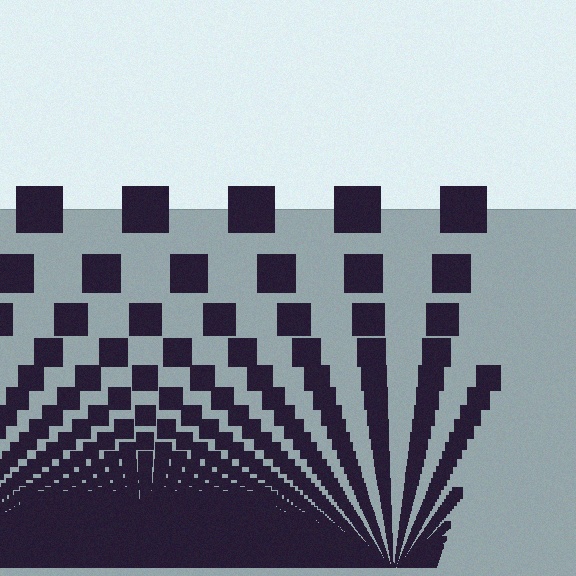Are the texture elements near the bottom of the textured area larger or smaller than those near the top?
Smaller. The gradient is inverted — elements near the bottom are smaller and denser.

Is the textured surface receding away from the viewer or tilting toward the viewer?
The surface appears to tilt toward the viewer. Texture elements get larger and sparser toward the top.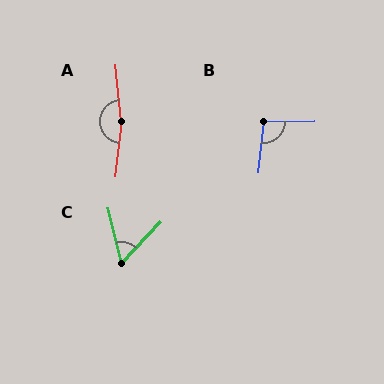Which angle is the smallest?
C, at approximately 58 degrees.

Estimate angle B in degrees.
Approximately 97 degrees.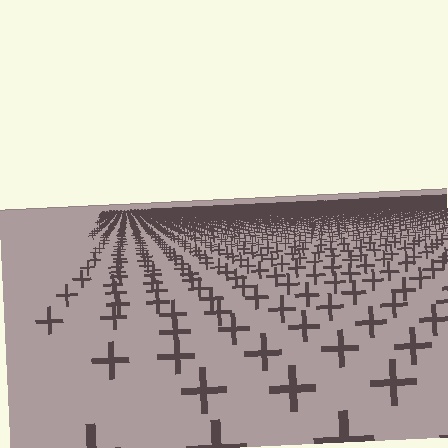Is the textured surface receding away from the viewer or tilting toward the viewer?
The surface is receding away from the viewer. Texture elements get smaller and denser toward the top.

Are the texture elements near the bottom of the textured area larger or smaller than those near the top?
Larger. Near the bottom, elements are closer to the viewer and appear at a bigger on-screen size.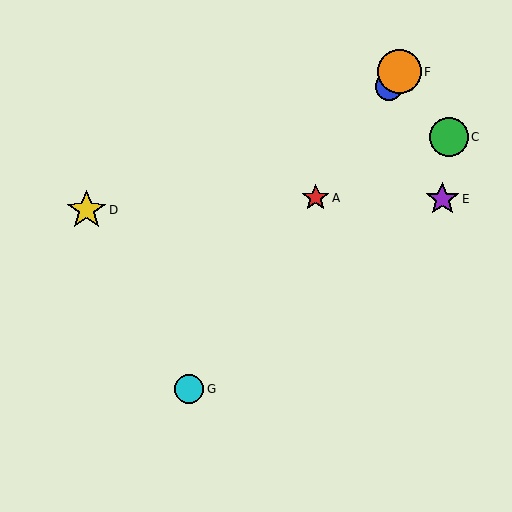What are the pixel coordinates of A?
Object A is at (316, 198).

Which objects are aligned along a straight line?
Objects A, B, F, G are aligned along a straight line.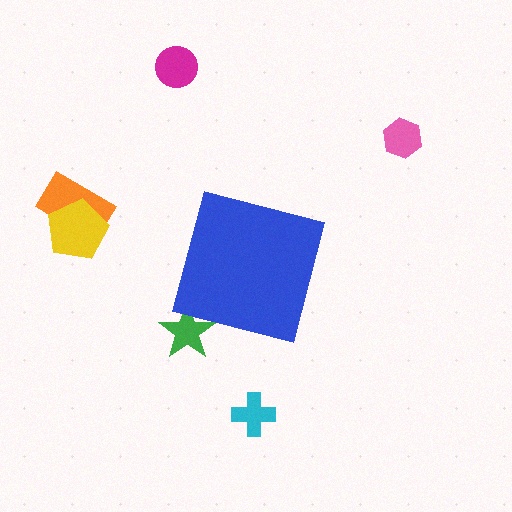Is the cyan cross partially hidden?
No, the cyan cross is fully visible.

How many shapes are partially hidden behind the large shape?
1 shape is partially hidden.